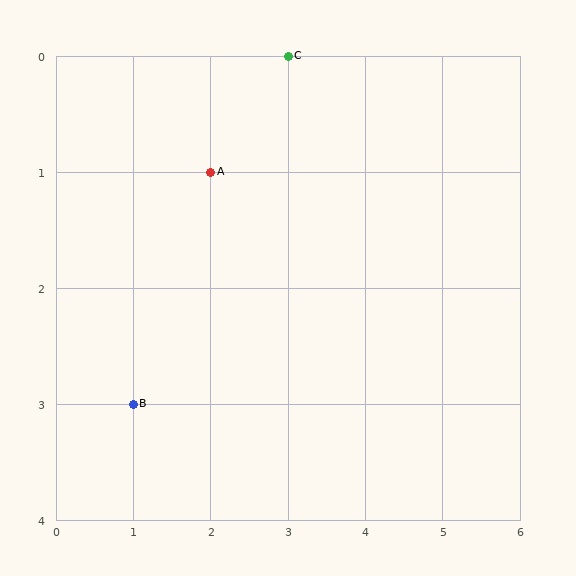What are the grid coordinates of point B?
Point B is at grid coordinates (1, 3).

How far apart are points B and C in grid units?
Points B and C are 2 columns and 3 rows apart (about 3.6 grid units diagonally).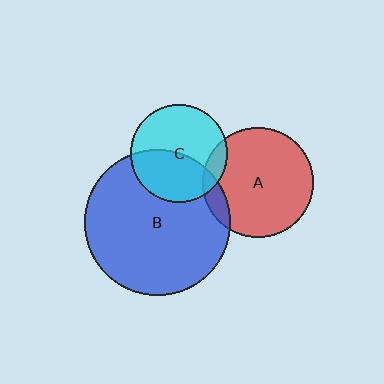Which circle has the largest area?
Circle B (blue).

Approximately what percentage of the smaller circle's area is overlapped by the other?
Approximately 45%.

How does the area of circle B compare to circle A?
Approximately 1.7 times.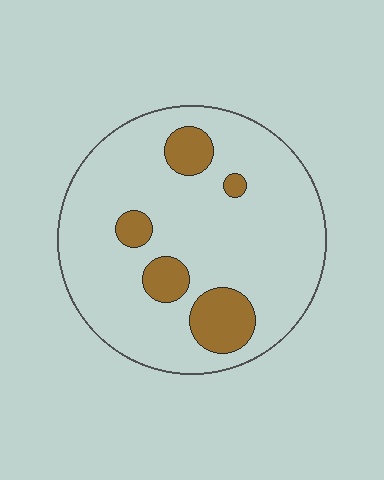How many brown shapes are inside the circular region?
5.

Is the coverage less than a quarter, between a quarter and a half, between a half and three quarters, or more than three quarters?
Less than a quarter.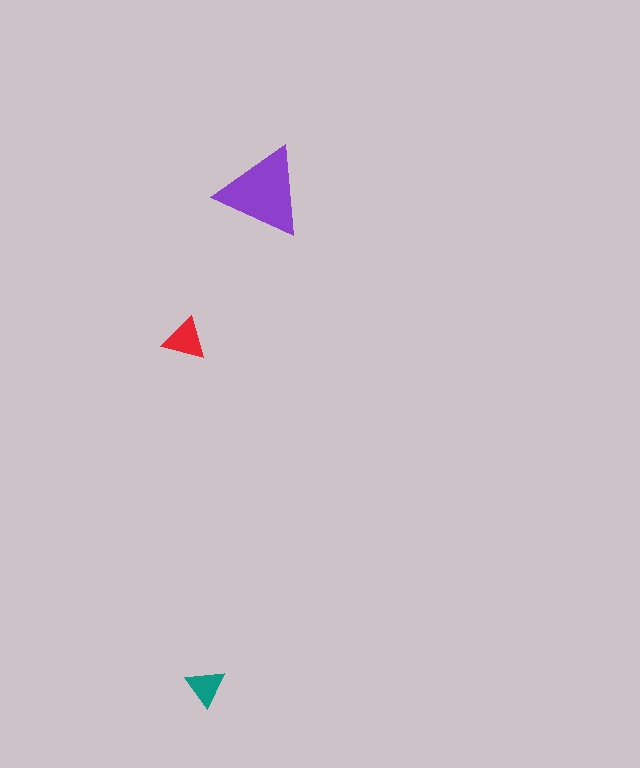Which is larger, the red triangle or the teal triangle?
The red one.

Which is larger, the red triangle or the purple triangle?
The purple one.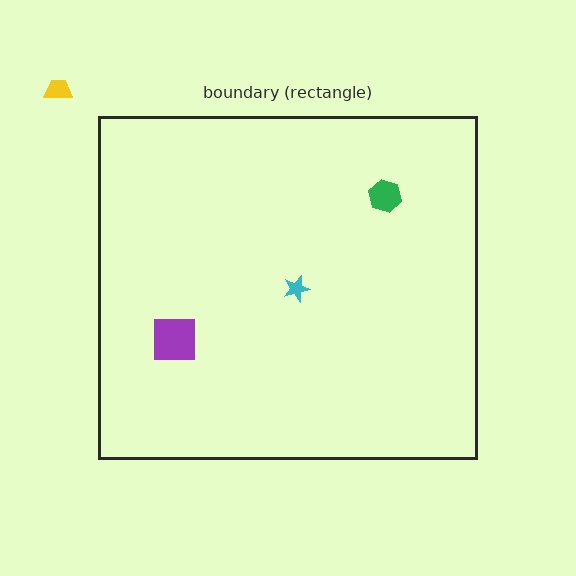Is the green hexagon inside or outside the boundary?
Inside.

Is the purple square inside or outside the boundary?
Inside.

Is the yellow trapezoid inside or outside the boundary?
Outside.